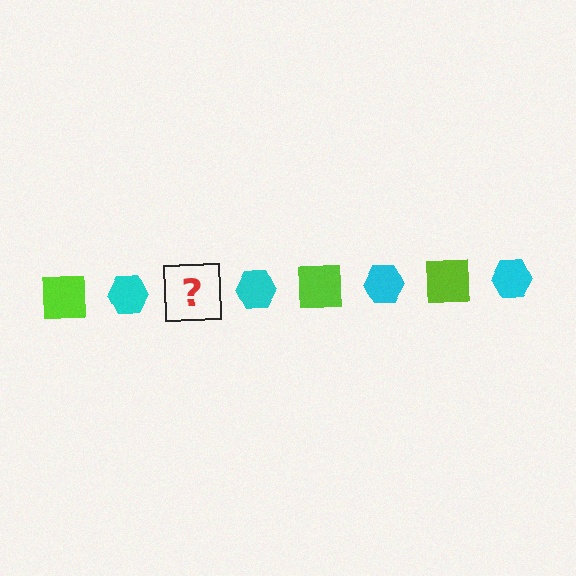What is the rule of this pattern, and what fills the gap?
The rule is that the pattern alternates between lime square and cyan hexagon. The gap should be filled with a lime square.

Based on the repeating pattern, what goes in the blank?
The blank should be a lime square.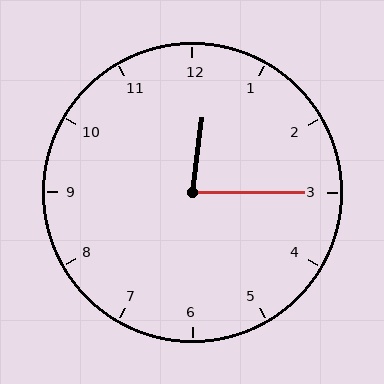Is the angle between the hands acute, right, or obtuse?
It is acute.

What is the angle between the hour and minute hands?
Approximately 82 degrees.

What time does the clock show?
12:15.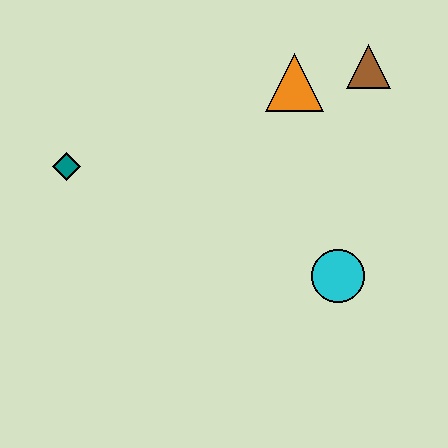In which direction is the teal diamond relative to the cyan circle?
The teal diamond is to the left of the cyan circle.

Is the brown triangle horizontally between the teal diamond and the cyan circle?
No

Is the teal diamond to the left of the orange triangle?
Yes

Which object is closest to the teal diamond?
The orange triangle is closest to the teal diamond.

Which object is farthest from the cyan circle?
The teal diamond is farthest from the cyan circle.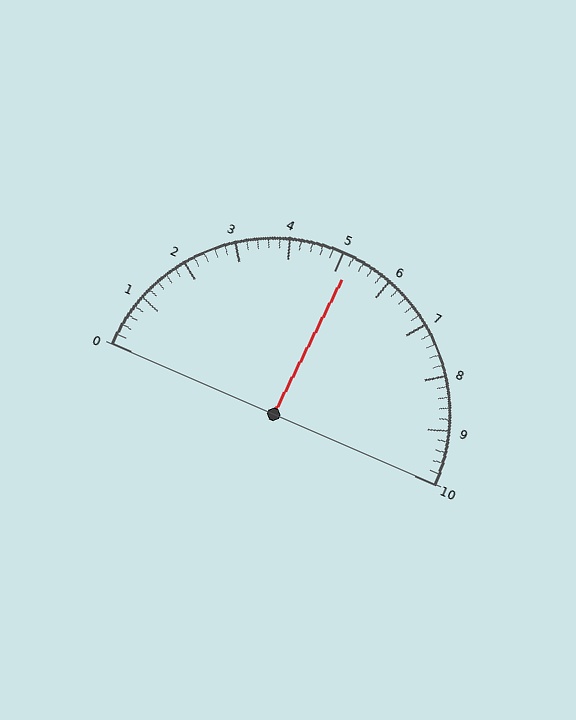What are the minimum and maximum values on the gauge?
The gauge ranges from 0 to 10.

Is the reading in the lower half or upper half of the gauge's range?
The reading is in the upper half of the range (0 to 10).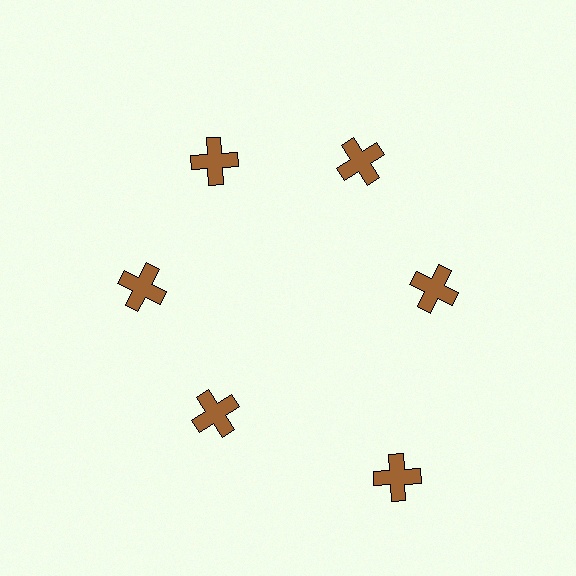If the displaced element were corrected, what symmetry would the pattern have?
It would have 6-fold rotational symmetry — the pattern would map onto itself every 60 degrees.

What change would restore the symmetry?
The symmetry would be restored by moving it inward, back onto the ring so that all 6 crosses sit at equal angles and equal distance from the center.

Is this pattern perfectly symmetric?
No. The 6 brown crosses are arranged in a ring, but one element near the 5 o'clock position is pushed outward from the center, breaking the 6-fold rotational symmetry.